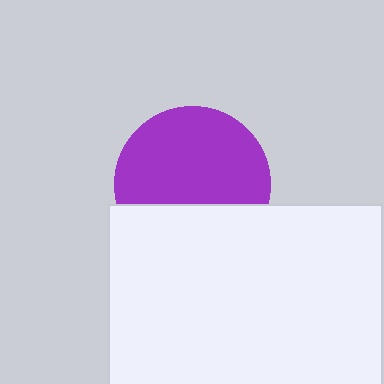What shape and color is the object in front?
The object in front is a white rectangle.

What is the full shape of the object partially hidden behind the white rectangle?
The partially hidden object is a purple circle.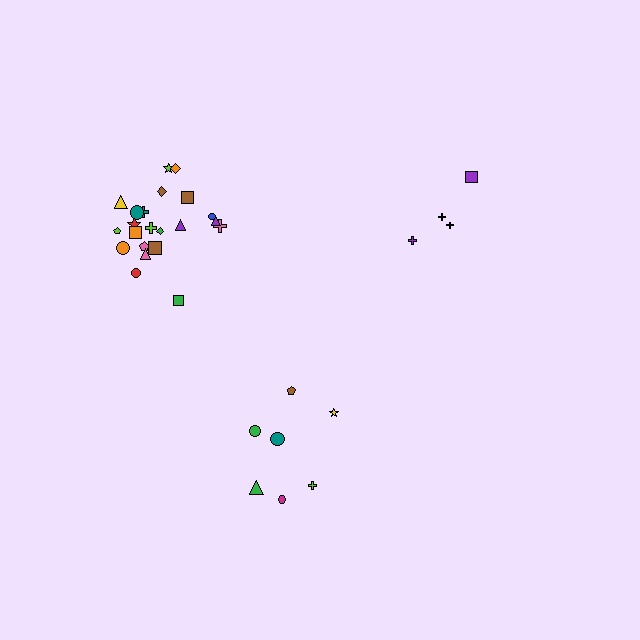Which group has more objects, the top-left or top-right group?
The top-left group.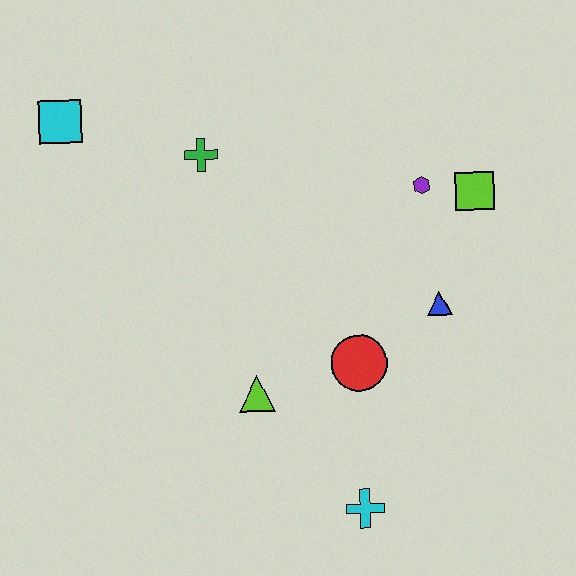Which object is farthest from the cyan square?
The cyan cross is farthest from the cyan square.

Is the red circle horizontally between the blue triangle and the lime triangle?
Yes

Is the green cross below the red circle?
No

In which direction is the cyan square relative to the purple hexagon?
The cyan square is to the left of the purple hexagon.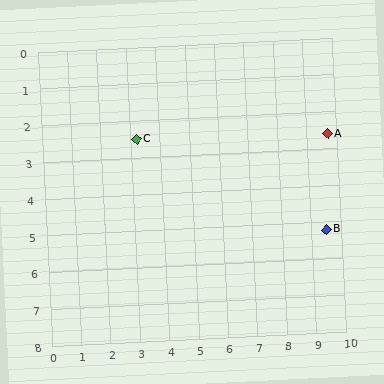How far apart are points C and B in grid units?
Points C and B are about 6.9 grid units apart.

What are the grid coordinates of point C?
Point C is at approximately (3.2, 2.5).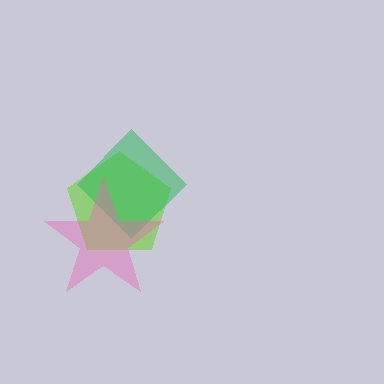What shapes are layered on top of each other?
The layered shapes are: a lime pentagon, a green diamond, a pink star.